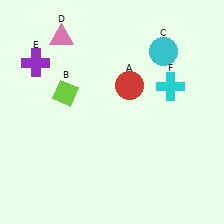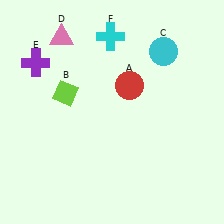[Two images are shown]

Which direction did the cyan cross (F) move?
The cyan cross (F) moved left.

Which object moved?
The cyan cross (F) moved left.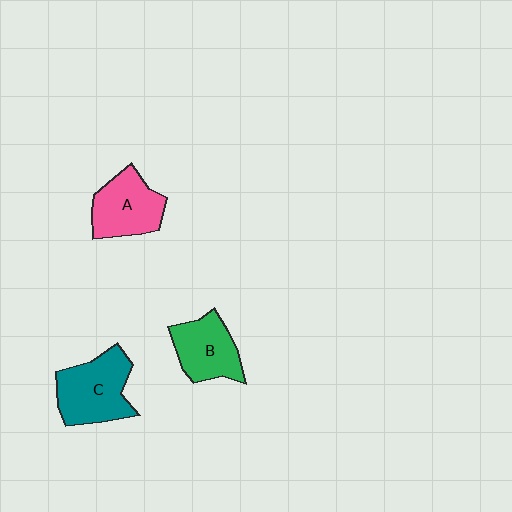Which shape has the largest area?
Shape C (teal).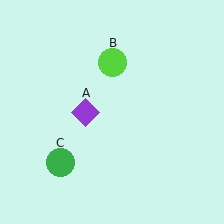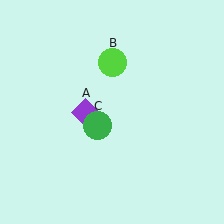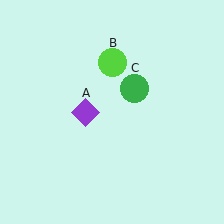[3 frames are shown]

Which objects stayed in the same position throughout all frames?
Purple diamond (object A) and lime circle (object B) remained stationary.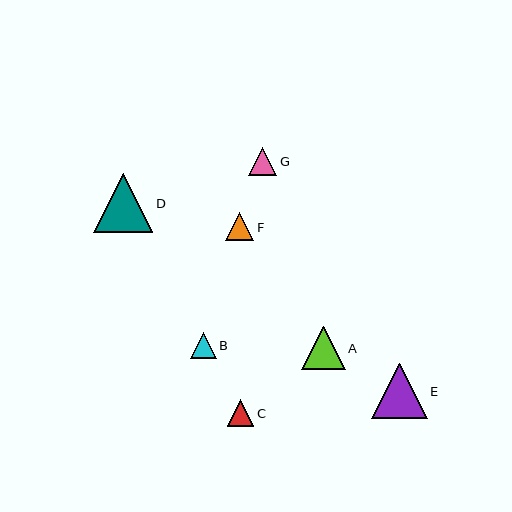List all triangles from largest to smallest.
From largest to smallest: D, E, A, G, F, C, B.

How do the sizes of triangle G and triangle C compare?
Triangle G and triangle C are approximately the same size.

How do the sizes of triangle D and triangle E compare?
Triangle D and triangle E are approximately the same size.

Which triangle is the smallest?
Triangle B is the smallest with a size of approximately 26 pixels.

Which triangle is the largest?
Triangle D is the largest with a size of approximately 59 pixels.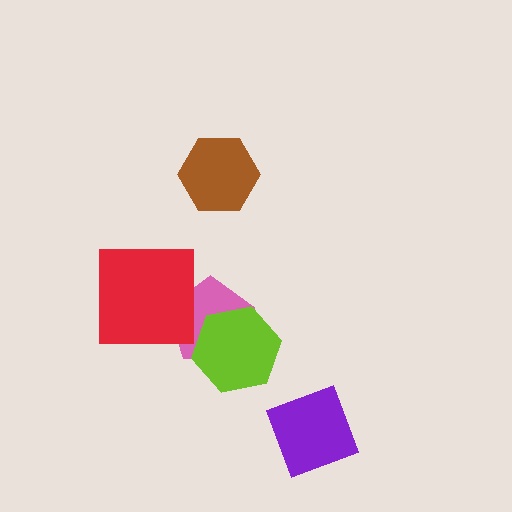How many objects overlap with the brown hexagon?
0 objects overlap with the brown hexagon.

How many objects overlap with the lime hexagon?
1 object overlaps with the lime hexagon.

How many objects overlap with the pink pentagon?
2 objects overlap with the pink pentagon.